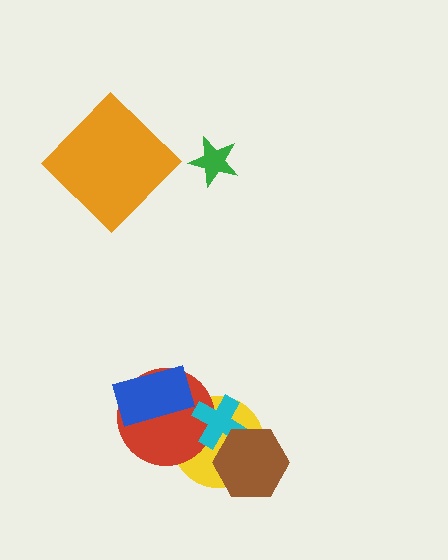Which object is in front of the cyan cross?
The brown hexagon is in front of the cyan cross.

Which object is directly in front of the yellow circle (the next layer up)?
The red circle is directly in front of the yellow circle.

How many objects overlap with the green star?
0 objects overlap with the green star.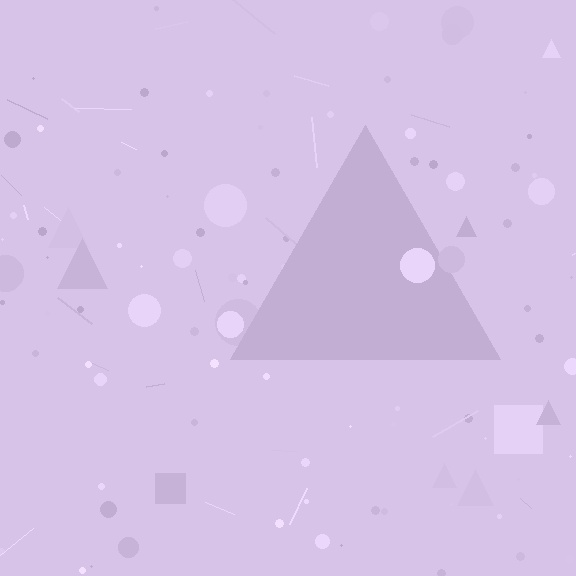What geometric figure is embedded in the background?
A triangle is embedded in the background.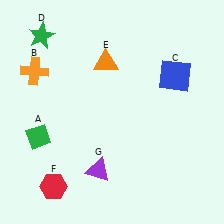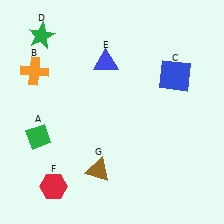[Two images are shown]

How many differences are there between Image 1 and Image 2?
There are 2 differences between the two images.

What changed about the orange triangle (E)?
In Image 1, E is orange. In Image 2, it changed to blue.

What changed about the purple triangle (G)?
In Image 1, G is purple. In Image 2, it changed to brown.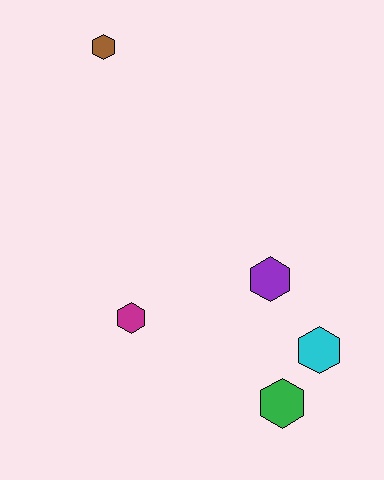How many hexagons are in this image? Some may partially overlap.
There are 5 hexagons.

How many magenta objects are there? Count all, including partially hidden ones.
There is 1 magenta object.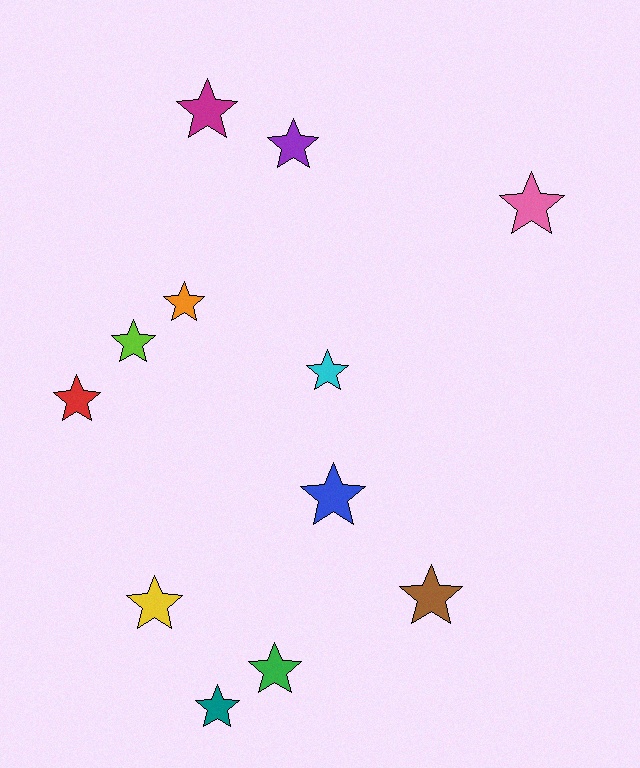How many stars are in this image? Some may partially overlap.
There are 12 stars.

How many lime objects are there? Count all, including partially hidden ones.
There is 1 lime object.